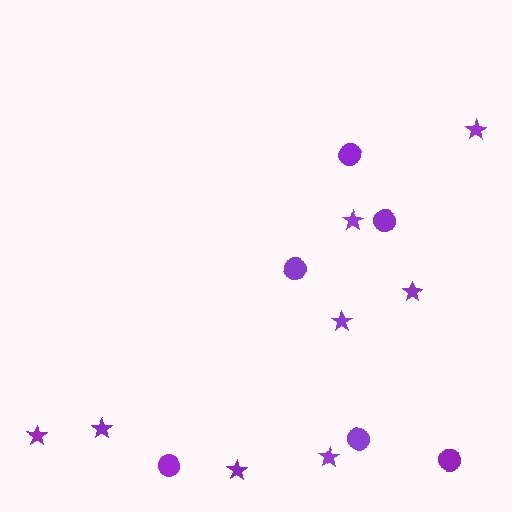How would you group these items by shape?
There are 2 groups: one group of circles (6) and one group of stars (8).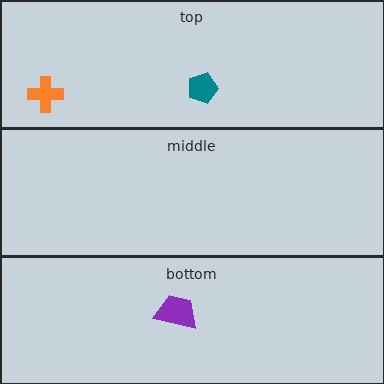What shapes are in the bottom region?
The purple trapezoid.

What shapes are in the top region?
The teal pentagon, the orange cross.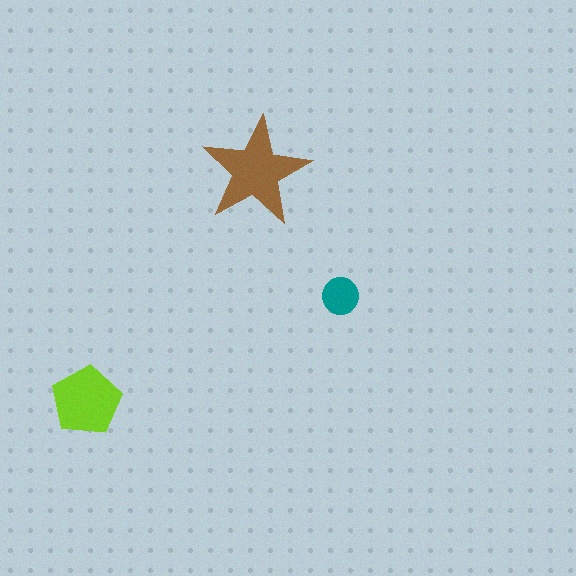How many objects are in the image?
There are 3 objects in the image.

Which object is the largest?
The brown star.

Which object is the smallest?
The teal circle.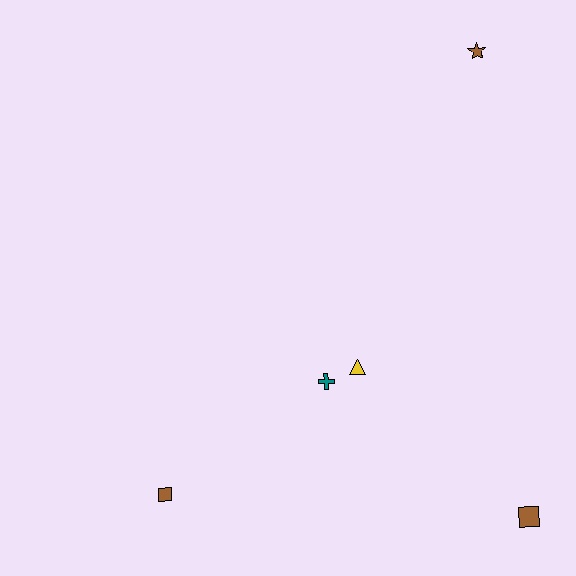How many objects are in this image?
There are 5 objects.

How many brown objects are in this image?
There are 3 brown objects.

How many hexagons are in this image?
There are no hexagons.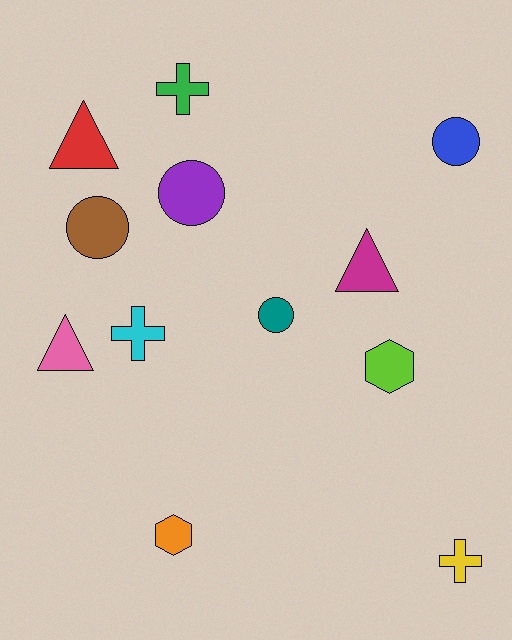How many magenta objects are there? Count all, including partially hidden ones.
There is 1 magenta object.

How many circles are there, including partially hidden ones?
There are 4 circles.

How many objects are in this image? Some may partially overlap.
There are 12 objects.